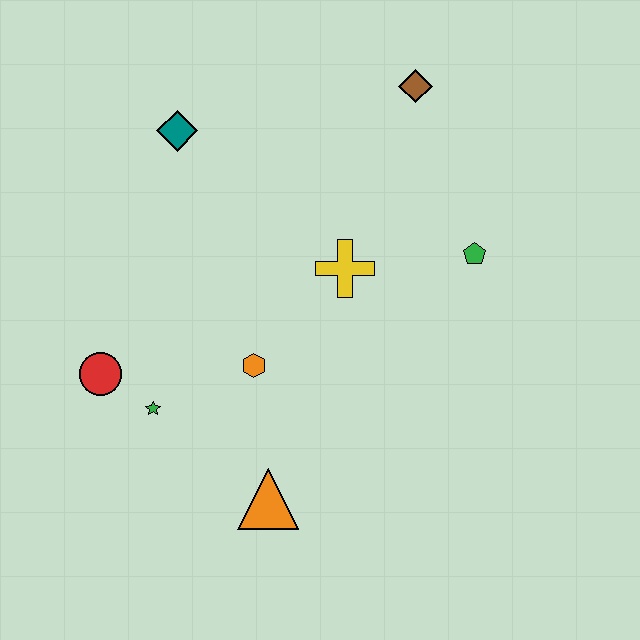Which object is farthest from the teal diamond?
The orange triangle is farthest from the teal diamond.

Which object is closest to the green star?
The red circle is closest to the green star.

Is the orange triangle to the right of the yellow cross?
No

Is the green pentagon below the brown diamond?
Yes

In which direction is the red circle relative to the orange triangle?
The red circle is to the left of the orange triangle.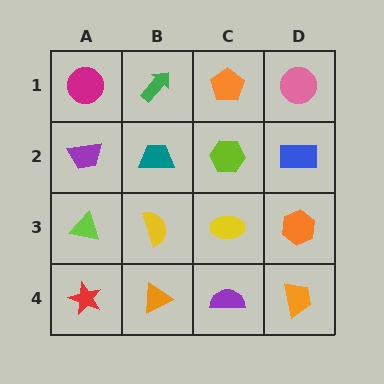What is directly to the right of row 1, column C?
A pink circle.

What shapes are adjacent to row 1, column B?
A teal trapezoid (row 2, column B), a magenta circle (row 1, column A), an orange pentagon (row 1, column C).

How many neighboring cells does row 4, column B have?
3.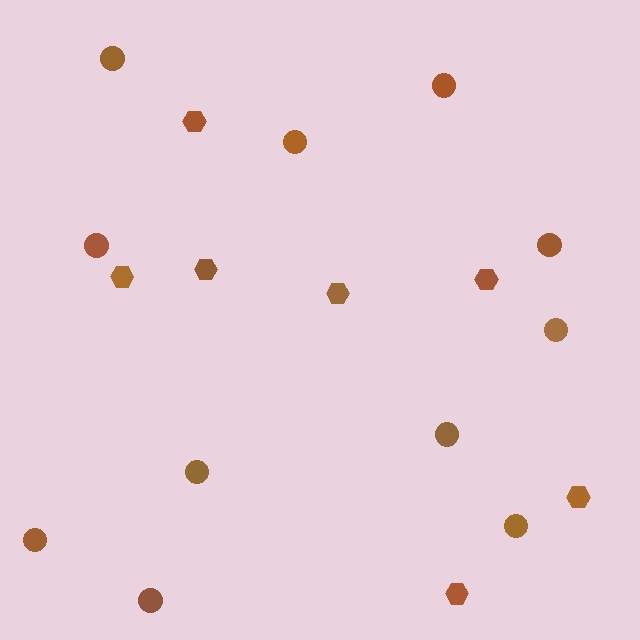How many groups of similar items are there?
There are 2 groups: one group of hexagons (7) and one group of circles (11).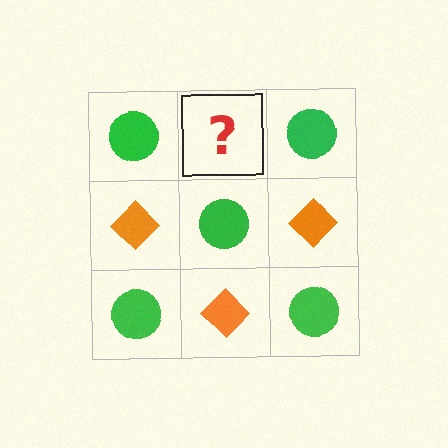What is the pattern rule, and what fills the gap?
The rule is that it alternates green circle and orange diamond in a checkerboard pattern. The gap should be filled with an orange diamond.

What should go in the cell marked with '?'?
The missing cell should contain an orange diamond.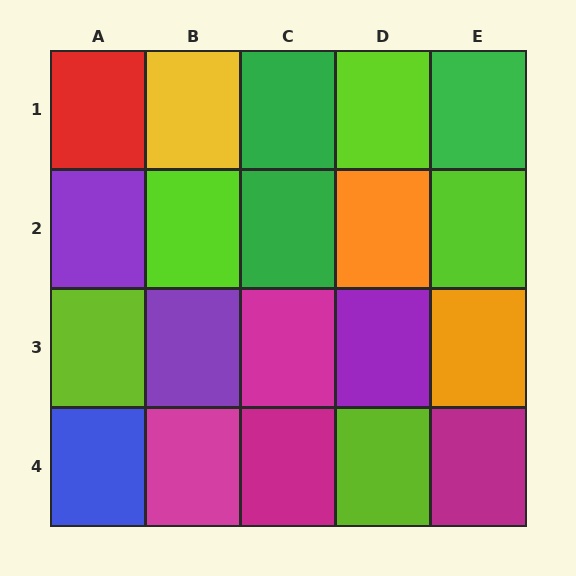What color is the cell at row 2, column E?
Lime.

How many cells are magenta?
4 cells are magenta.